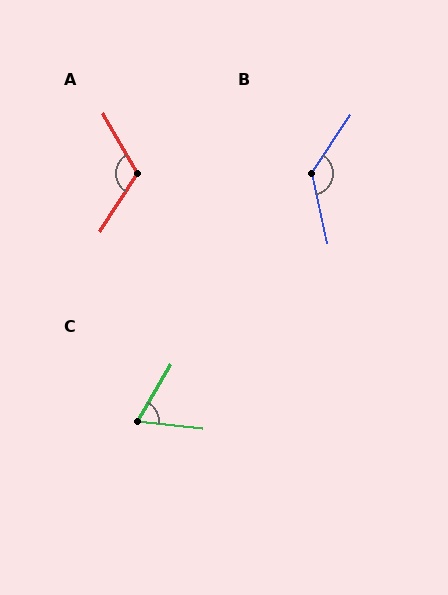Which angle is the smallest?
C, at approximately 66 degrees.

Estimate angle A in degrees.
Approximately 117 degrees.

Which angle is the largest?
B, at approximately 134 degrees.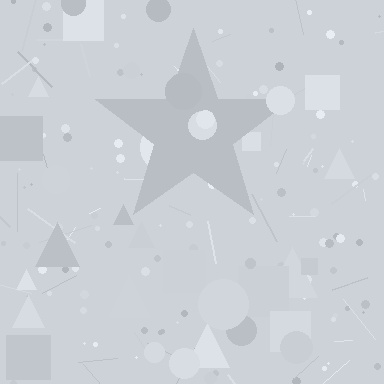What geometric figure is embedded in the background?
A star is embedded in the background.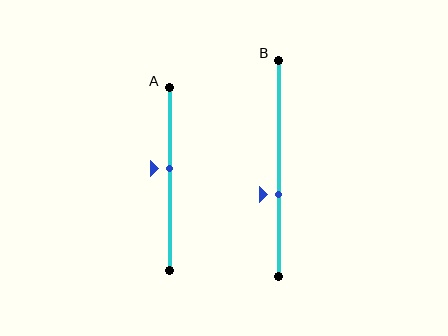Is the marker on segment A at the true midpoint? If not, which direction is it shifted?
No, the marker on segment A is shifted upward by about 6% of the segment length.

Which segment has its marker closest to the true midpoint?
Segment A has its marker closest to the true midpoint.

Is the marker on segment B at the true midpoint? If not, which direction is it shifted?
No, the marker on segment B is shifted downward by about 12% of the segment length.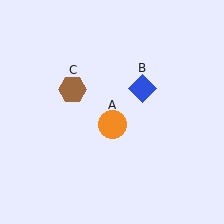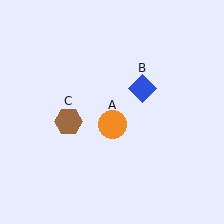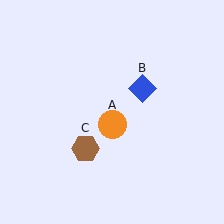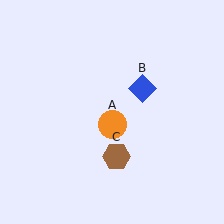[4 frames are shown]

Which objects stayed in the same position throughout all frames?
Orange circle (object A) and blue diamond (object B) remained stationary.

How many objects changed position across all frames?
1 object changed position: brown hexagon (object C).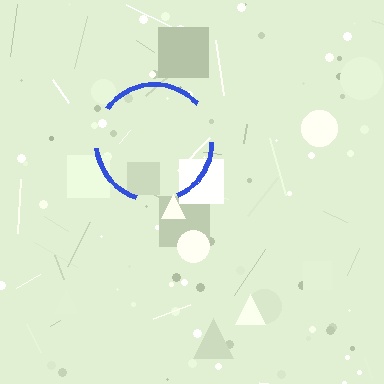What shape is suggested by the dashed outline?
The dashed outline suggests a circle.